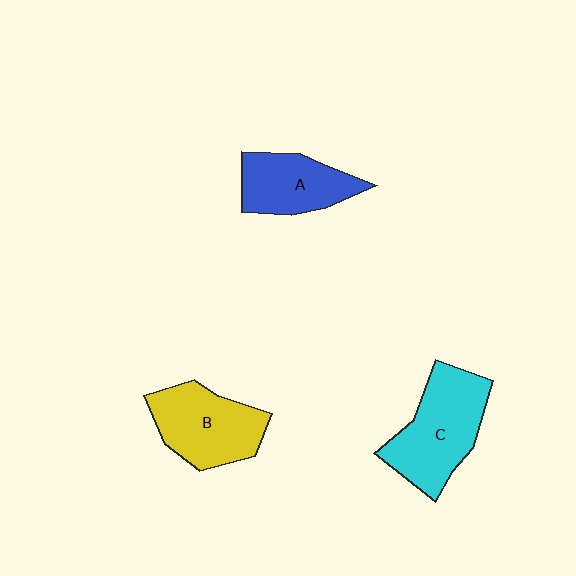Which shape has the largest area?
Shape C (cyan).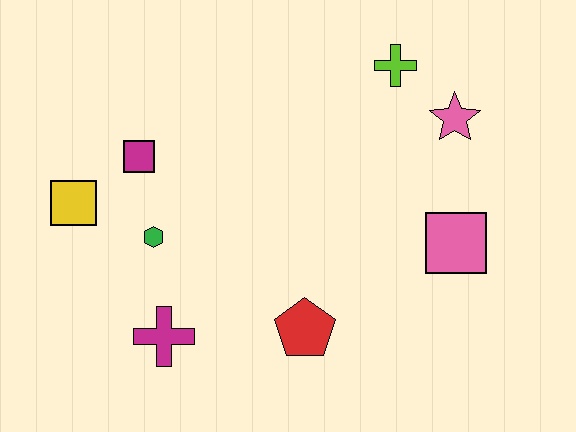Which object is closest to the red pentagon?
The magenta cross is closest to the red pentagon.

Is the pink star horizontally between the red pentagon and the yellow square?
No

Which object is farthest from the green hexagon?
The pink star is farthest from the green hexagon.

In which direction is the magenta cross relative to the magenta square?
The magenta cross is below the magenta square.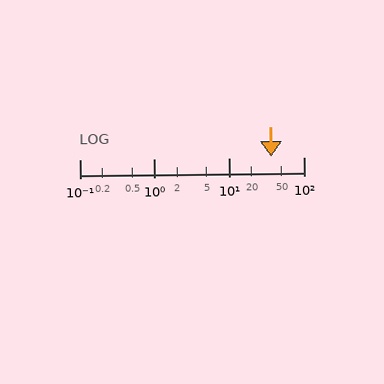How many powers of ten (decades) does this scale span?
The scale spans 3 decades, from 0.1 to 100.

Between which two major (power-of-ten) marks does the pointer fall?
The pointer is between 10 and 100.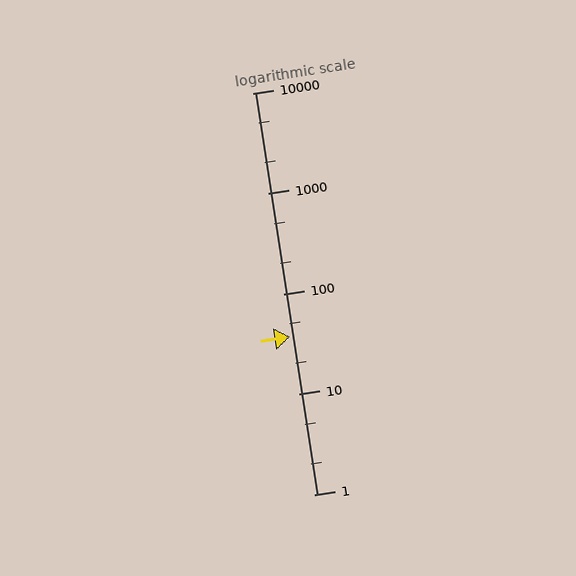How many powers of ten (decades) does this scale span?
The scale spans 4 decades, from 1 to 10000.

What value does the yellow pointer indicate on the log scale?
The pointer indicates approximately 37.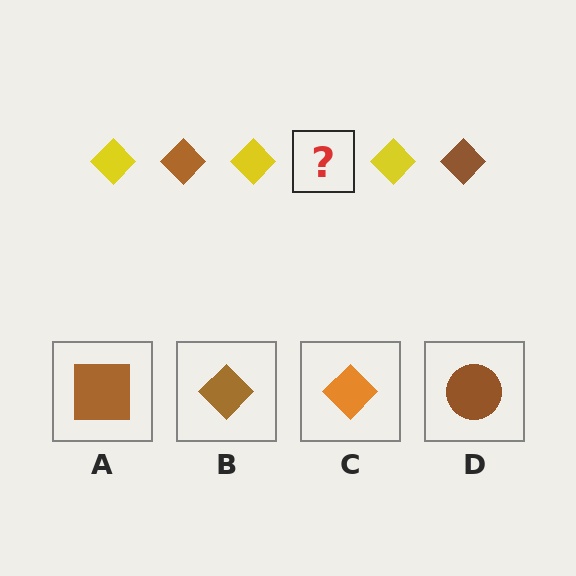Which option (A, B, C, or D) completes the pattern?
B.